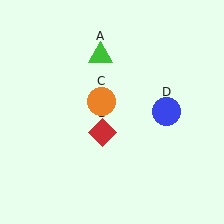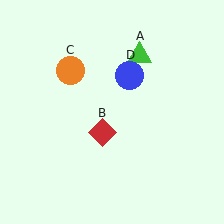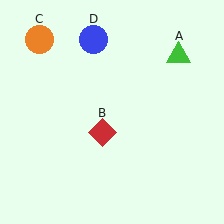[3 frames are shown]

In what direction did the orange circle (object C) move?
The orange circle (object C) moved up and to the left.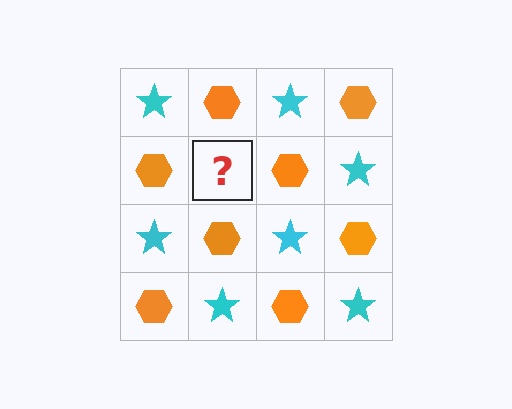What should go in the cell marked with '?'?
The missing cell should contain a cyan star.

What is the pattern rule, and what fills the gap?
The rule is that it alternates cyan star and orange hexagon in a checkerboard pattern. The gap should be filled with a cyan star.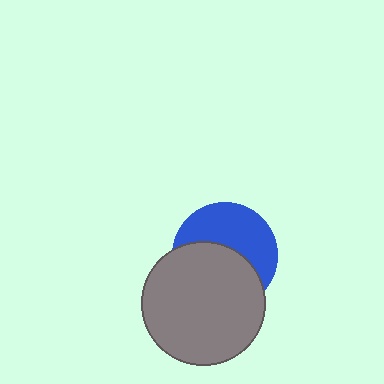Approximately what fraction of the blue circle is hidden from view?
Roughly 52% of the blue circle is hidden behind the gray circle.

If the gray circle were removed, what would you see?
You would see the complete blue circle.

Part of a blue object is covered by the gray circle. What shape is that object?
It is a circle.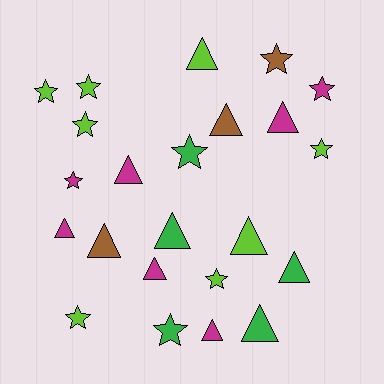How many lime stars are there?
There are 6 lime stars.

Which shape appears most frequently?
Triangle, with 12 objects.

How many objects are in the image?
There are 23 objects.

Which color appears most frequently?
Lime, with 8 objects.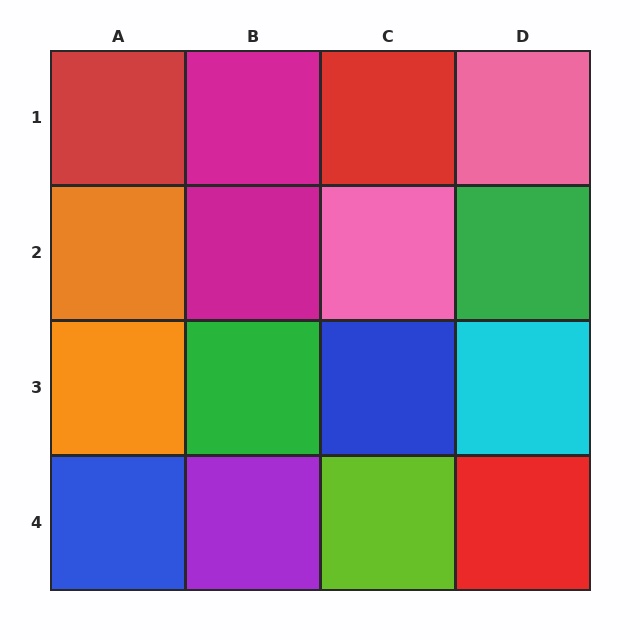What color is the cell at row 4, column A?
Blue.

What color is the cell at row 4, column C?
Lime.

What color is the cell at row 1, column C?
Red.